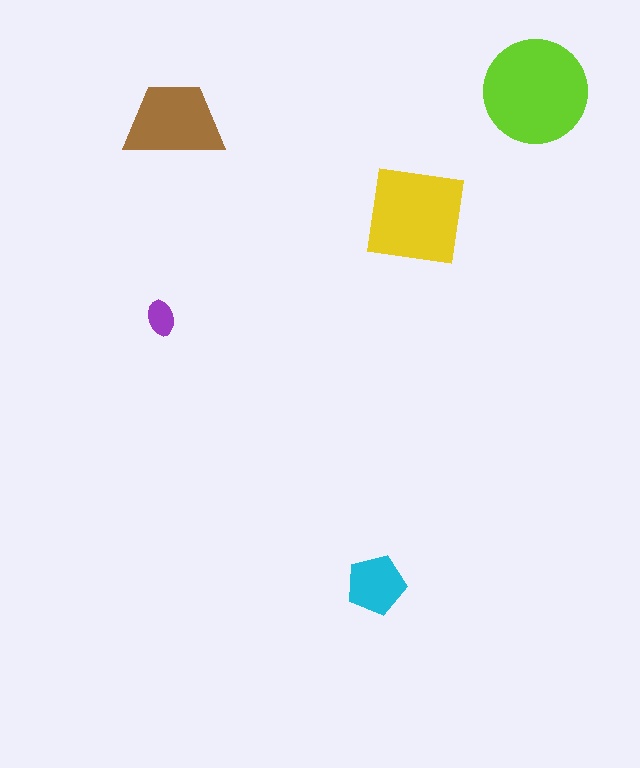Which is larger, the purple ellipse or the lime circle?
The lime circle.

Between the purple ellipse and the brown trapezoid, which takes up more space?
The brown trapezoid.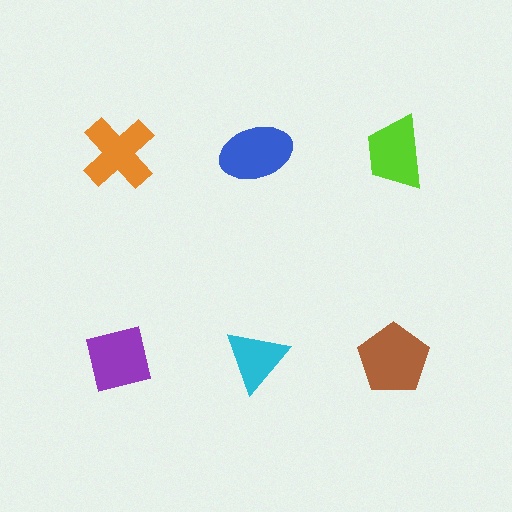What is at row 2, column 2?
A cyan triangle.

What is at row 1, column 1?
An orange cross.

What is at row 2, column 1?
A purple square.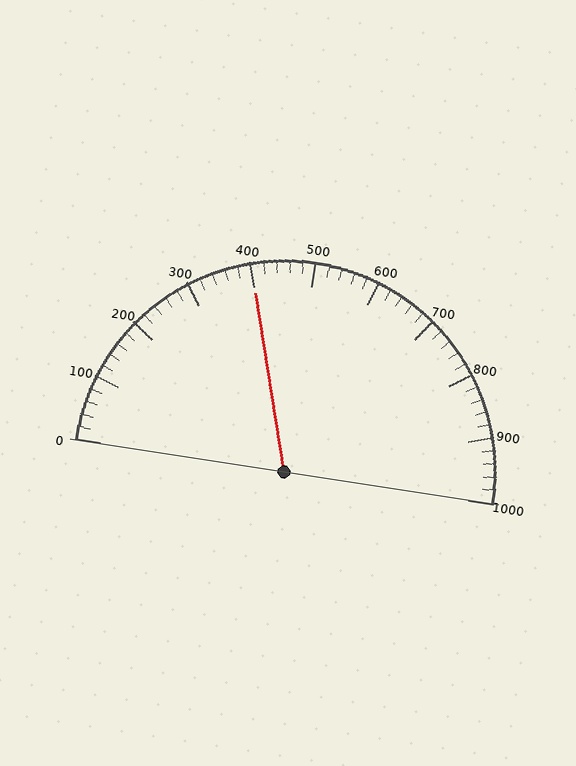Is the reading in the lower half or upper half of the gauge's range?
The reading is in the lower half of the range (0 to 1000).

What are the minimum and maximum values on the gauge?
The gauge ranges from 0 to 1000.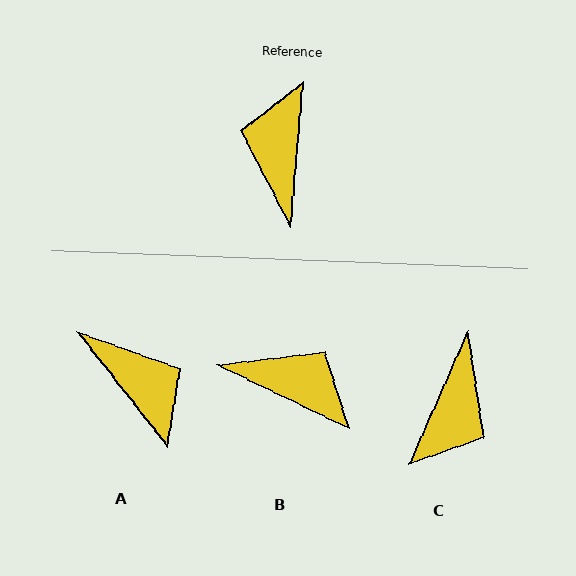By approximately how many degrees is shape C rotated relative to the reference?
Approximately 161 degrees counter-clockwise.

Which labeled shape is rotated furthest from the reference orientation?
C, about 161 degrees away.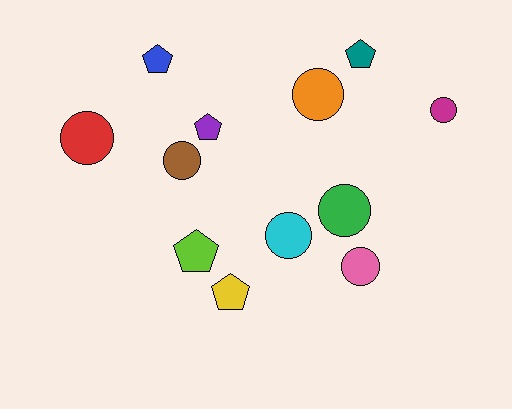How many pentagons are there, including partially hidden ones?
There are 5 pentagons.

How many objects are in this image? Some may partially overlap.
There are 12 objects.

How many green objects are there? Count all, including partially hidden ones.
There is 1 green object.